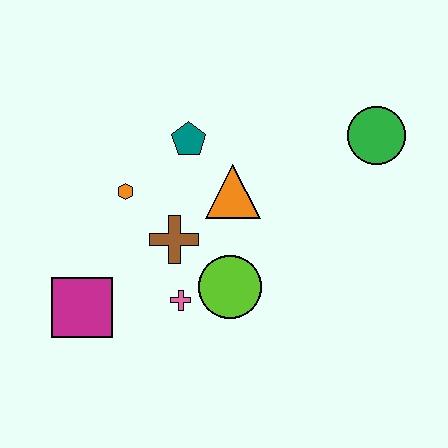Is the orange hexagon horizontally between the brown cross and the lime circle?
No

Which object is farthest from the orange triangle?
The magenta square is farthest from the orange triangle.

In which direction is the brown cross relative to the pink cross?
The brown cross is above the pink cross.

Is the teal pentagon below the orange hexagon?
No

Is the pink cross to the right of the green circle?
No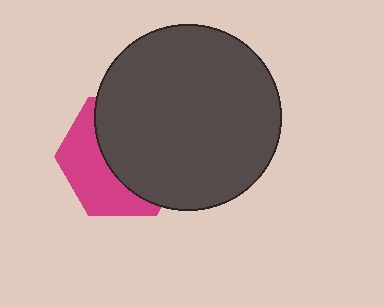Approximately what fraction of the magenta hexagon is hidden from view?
Roughly 60% of the magenta hexagon is hidden behind the dark gray circle.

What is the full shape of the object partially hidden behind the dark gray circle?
The partially hidden object is a magenta hexagon.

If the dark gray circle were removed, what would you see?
You would see the complete magenta hexagon.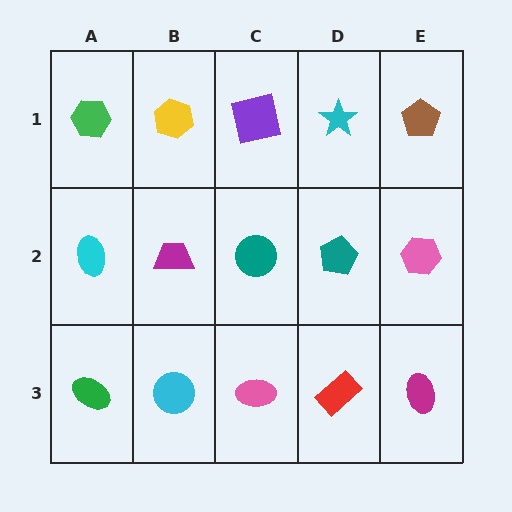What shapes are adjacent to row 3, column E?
A pink hexagon (row 2, column E), a red rectangle (row 3, column D).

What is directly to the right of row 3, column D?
A magenta ellipse.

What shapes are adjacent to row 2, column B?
A yellow hexagon (row 1, column B), a cyan circle (row 3, column B), a cyan ellipse (row 2, column A), a teal circle (row 2, column C).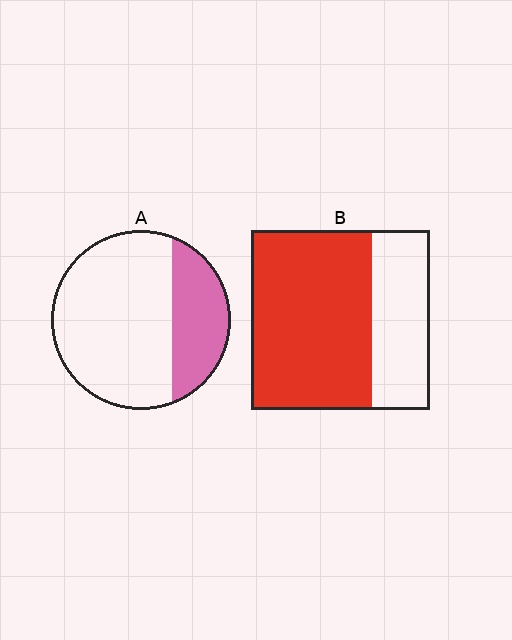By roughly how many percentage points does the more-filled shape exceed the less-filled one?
By roughly 40 percentage points (B over A).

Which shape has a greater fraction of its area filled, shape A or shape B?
Shape B.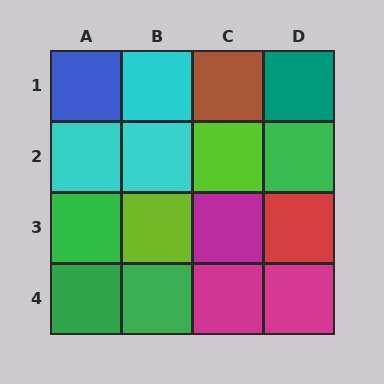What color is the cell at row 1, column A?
Blue.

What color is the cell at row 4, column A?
Green.